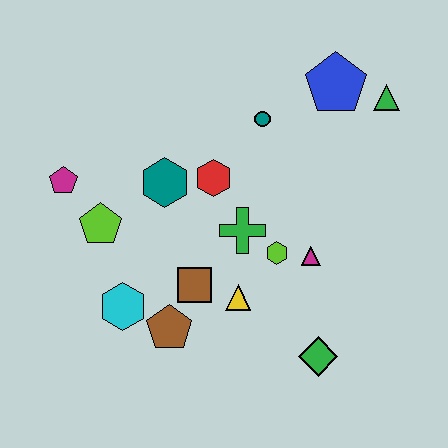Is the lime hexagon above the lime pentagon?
No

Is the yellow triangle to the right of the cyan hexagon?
Yes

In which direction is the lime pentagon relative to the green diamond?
The lime pentagon is to the left of the green diamond.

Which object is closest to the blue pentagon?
The green triangle is closest to the blue pentagon.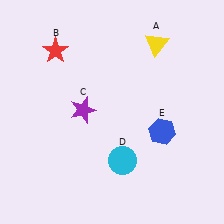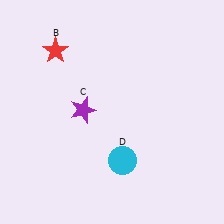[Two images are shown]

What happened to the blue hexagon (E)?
The blue hexagon (E) was removed in Image 2. It was in the bottom-right area of Image 1.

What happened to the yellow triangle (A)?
The yellow triangle (A) was removed in Image 2. It was in the top-right area of Image 1.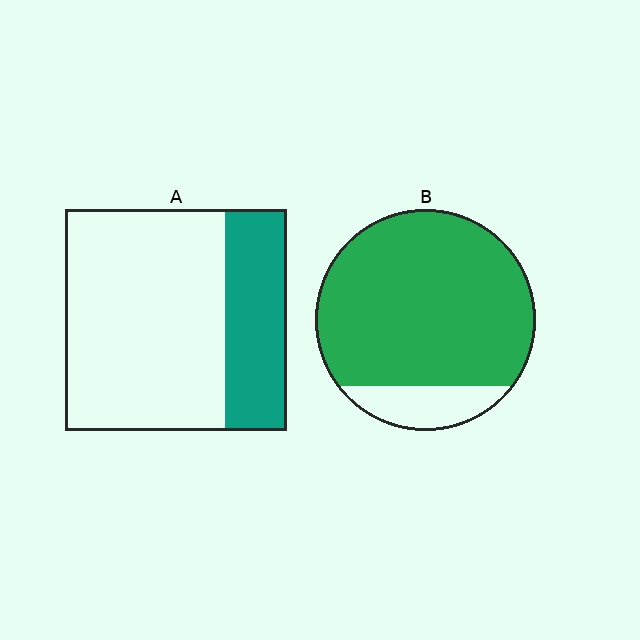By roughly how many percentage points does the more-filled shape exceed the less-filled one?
By roughly 60 percentage points (B over A).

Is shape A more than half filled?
No.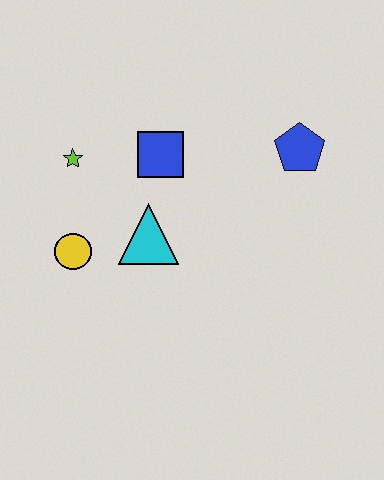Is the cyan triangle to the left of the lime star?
No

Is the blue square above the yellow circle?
Yes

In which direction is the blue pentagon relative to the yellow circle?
The blue pentagon is to the right of the yellow circle.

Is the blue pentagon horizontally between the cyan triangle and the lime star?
No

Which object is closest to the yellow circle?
The cyan triangle is closest to the yellow circle.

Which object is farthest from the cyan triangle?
The blue pentagon is farthest from the cyan triangle.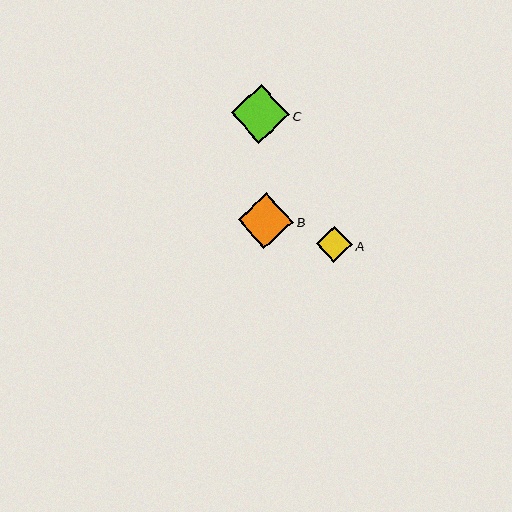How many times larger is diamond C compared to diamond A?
Diamond C is approximately 1.6 times the size of diamond A.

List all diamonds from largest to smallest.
From largest to smallest: C, B, A.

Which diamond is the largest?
Diamond C is the largest with a size of approximately 59 pixels.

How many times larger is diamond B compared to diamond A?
Diamond B is approximately 1.5 times the size of diamond A.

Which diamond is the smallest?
Diamond A is the smallest with a size of approximately 36 pixels.